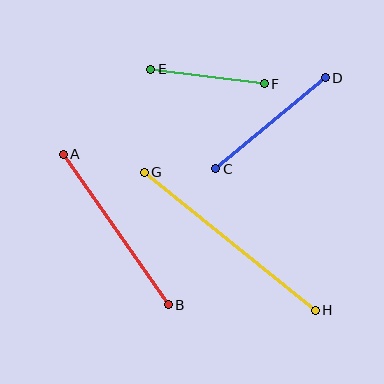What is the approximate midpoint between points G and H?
The midpoint is at approximately (230, 241) pixels.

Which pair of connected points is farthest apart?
Points G and H are farthest apart.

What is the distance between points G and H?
The distance is approximately 220 pixels.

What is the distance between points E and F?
The distance is approximately 114 pixels.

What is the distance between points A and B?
The distance is approximately 184 pixels.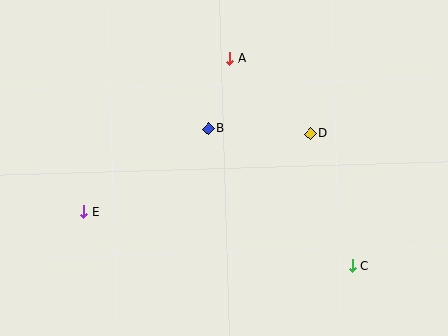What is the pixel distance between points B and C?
The distance between B and C is 199 pixels.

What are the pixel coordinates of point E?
Point E is at (84, 212).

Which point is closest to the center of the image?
Point B at (208, 129) is closest to the center.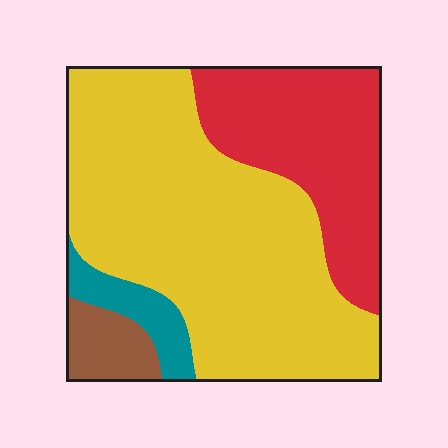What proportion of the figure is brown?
Brown takes up less than a quarter of the figure.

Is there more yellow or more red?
Yellow.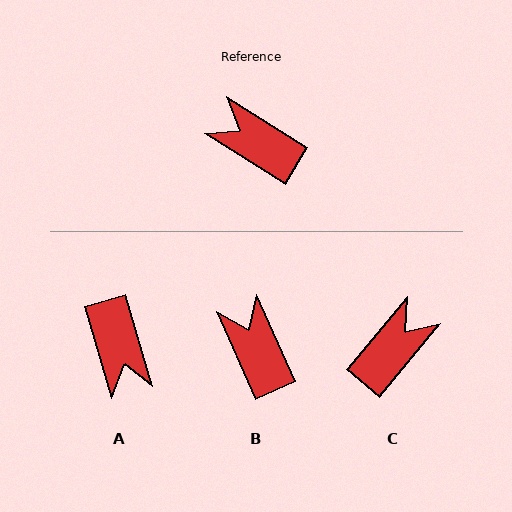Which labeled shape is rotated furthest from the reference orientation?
A, about 139 degrees away.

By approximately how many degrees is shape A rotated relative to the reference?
Approximately 139 degrees counter-clockwise.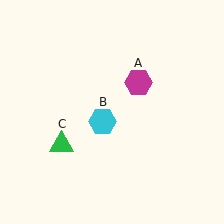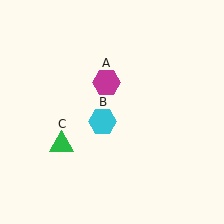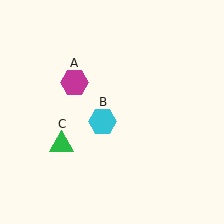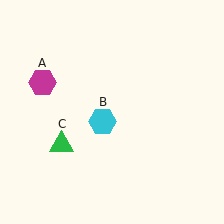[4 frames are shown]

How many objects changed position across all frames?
1 object changed position: magenta hexagon (object A).